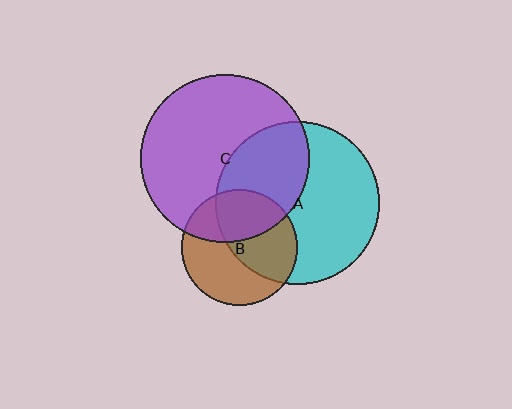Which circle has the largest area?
Circle C (purple).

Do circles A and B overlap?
Yes.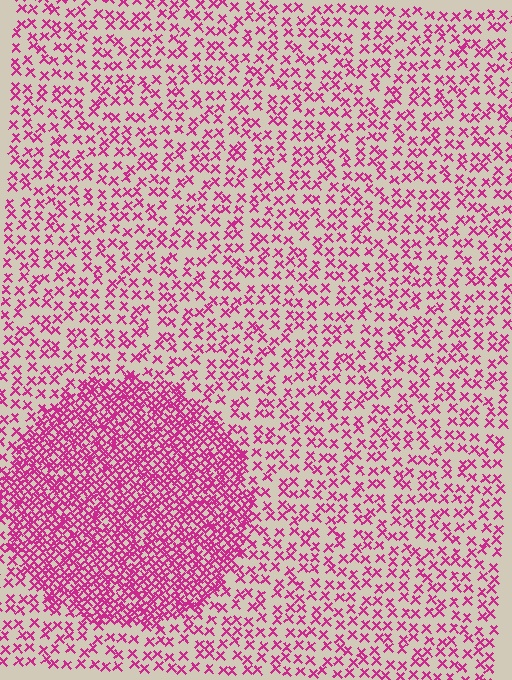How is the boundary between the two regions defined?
The boundary is defined by a change in element density (approximately 2.6x ratio). All elements are the same color, size, and shape.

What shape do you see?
I see a circle.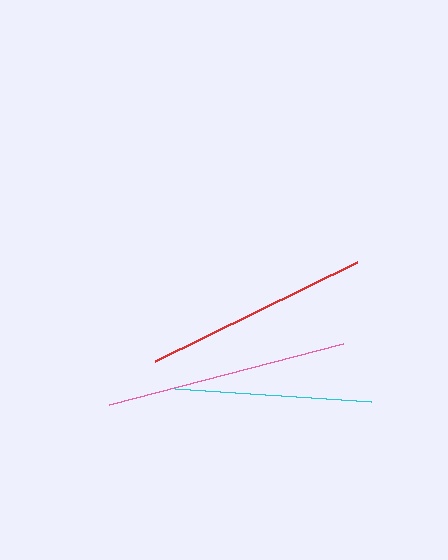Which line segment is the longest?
The pink line is the longest at approximately 241 pixels.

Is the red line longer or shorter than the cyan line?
The red line is longer than the cyan line.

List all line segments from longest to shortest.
From longest to shortest: pink, red, cyan.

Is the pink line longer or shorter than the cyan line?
The pink line is longer than the cyan line.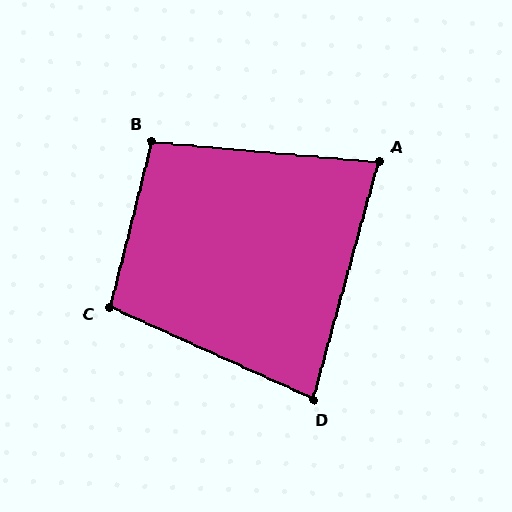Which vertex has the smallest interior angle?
A, at approximately 80 degrees.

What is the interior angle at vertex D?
Approximately 81 degrees (acute).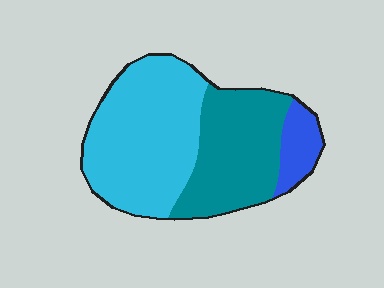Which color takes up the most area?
Cyan, at roughly 55%.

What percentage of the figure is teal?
Teal takes up about three eighths (3/8) of the figure.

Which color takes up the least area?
Blue, at roughly 10%.